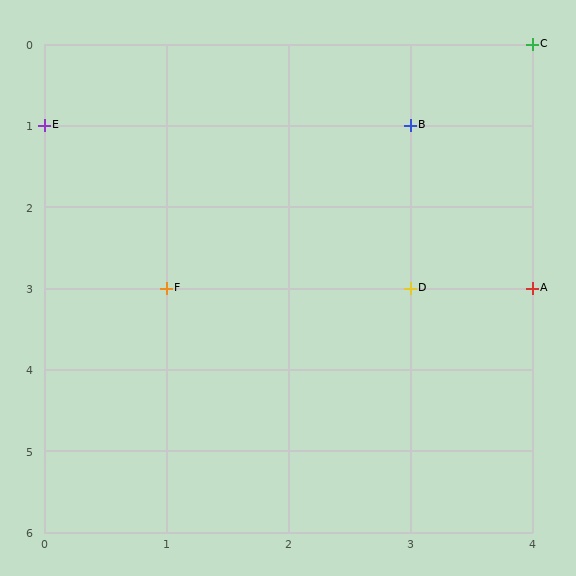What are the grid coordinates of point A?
Point A is at grid coordinates (4, 3).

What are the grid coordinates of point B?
Point B is at grid coordinates (3, 1).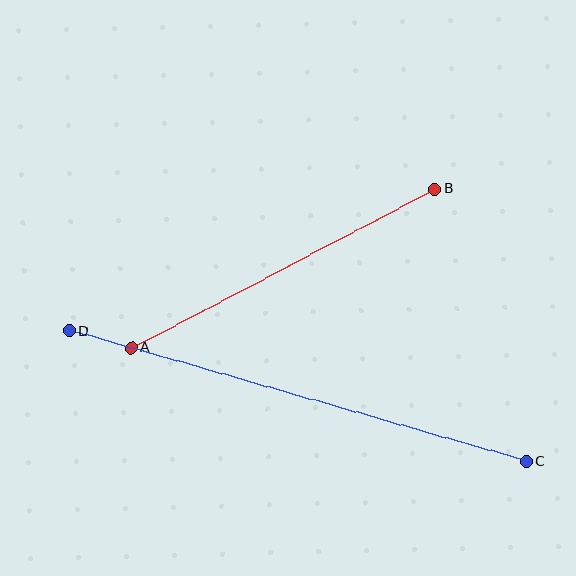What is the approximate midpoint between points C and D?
The midpoint is at approximately (298, 396) pixels.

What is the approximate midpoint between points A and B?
The midpoint is at approximately (283, 268) pixels.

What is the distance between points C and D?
The distance is approximately 475 pixels.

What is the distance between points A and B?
The distance is approximately 342 pixels.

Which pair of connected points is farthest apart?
Points C and D are farthest apart.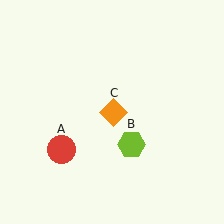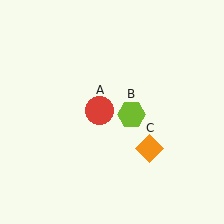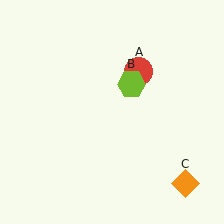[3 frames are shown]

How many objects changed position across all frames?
3 objects changed position: red circle (object A), lime hexagon (object B), orange diamond (object C).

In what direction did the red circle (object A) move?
The red circle (object A) moved up and to the right.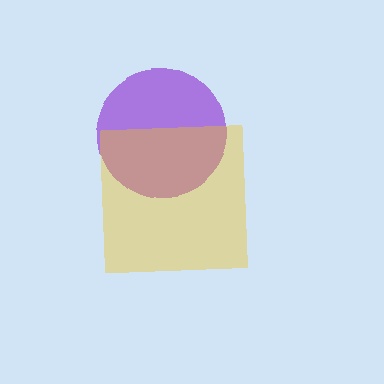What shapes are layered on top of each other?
The layered shapes are: a purple circle, a yellow square.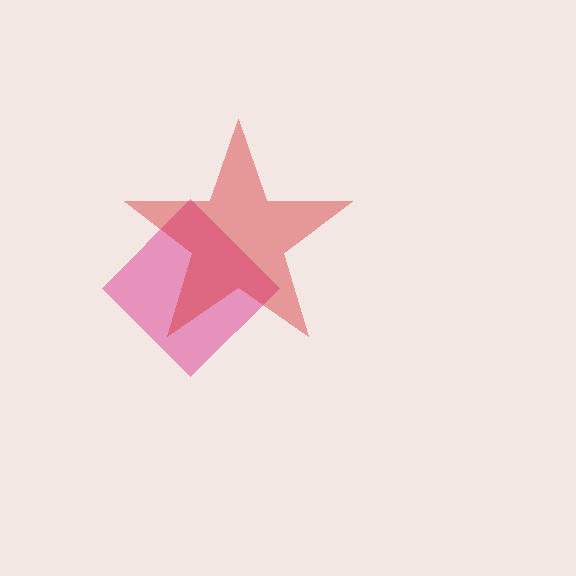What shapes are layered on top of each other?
The layered shapes are: a pink diamond, a red star.